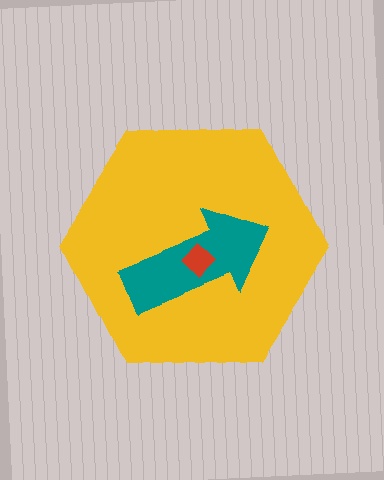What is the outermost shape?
The yellow hexagon.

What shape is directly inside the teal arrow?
The red diamond.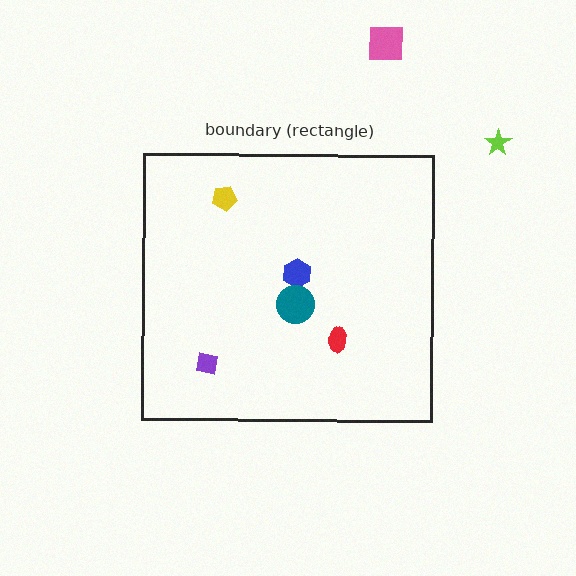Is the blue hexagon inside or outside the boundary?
Inside.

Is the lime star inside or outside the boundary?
Outside.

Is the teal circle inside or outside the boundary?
Inside.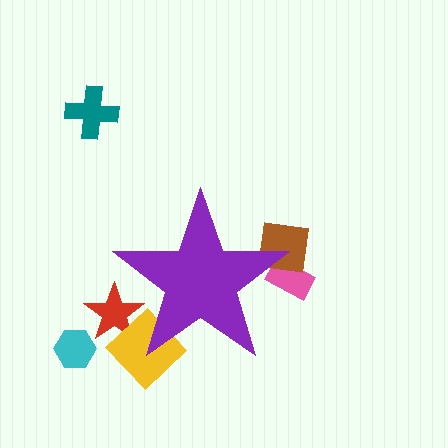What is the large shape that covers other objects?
A purple star.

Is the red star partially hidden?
Yes, the red star is partially hidden behind the purple star.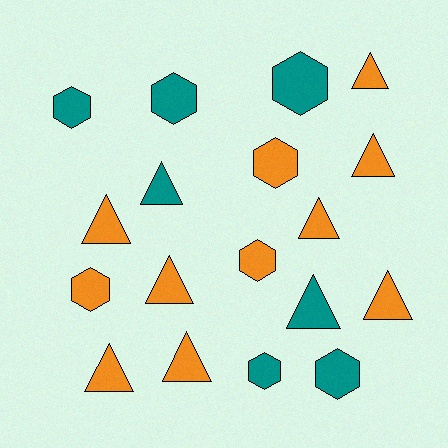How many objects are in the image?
There are 18 objects.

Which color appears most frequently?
Orange, with 11 objects.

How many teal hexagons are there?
There are 5 teal hexagons.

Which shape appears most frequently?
Triangle, with 10 objects.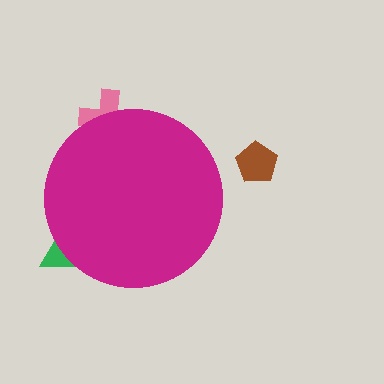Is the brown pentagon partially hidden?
No, the brown pentagon is fully visible.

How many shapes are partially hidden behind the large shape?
2 shapes are partially hidden.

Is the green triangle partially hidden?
Yes, the green triangle is partially hidden behind the magenta circle.